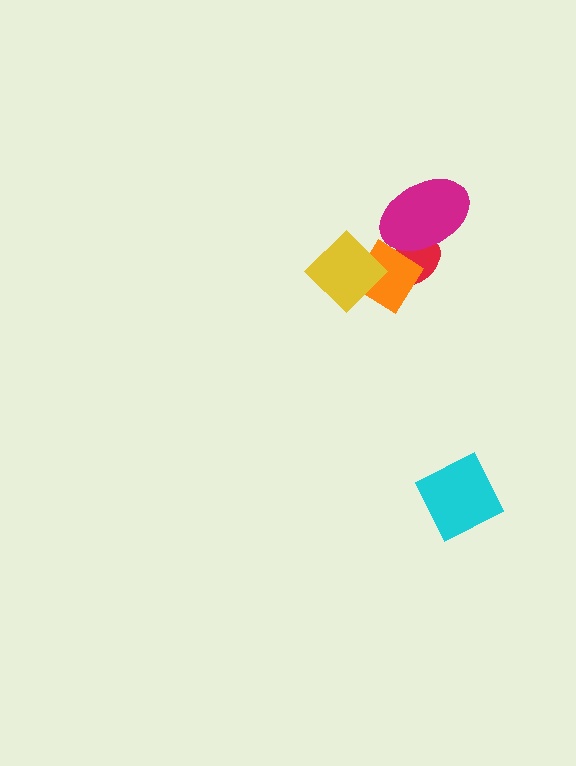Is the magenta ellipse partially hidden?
No, no other shape covers it.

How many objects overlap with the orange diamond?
2 objects overlap with the orange diamond.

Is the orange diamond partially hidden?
Yes, it is partially covered by another shape.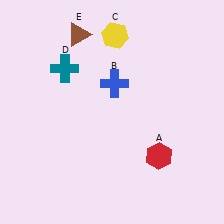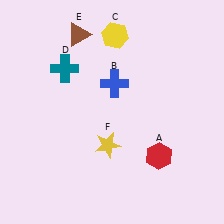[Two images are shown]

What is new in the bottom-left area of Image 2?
A yellow star (F) was added in the bottom-left area of Image 2.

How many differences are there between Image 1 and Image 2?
There is 1 difference between the two images.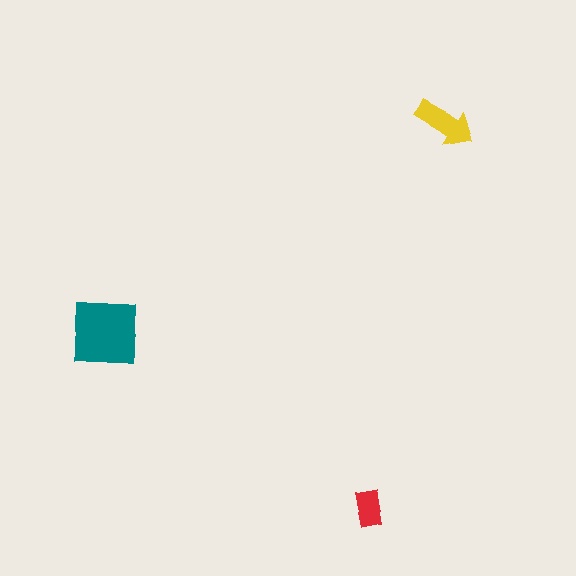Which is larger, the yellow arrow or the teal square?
The teal square.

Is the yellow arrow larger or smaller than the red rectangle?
Larger.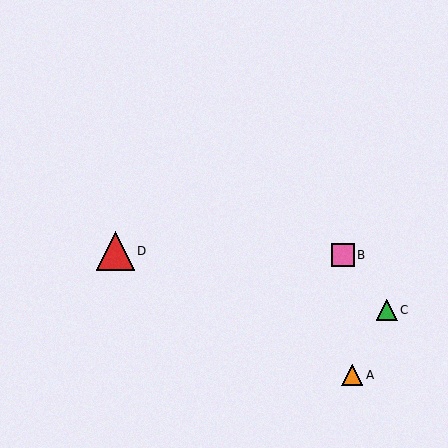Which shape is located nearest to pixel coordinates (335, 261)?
The pink square (labeled B) at (343, 255) is nearest to that location.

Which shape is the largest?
The red triangle (labeled D) is the largest.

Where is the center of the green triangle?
The center of the green triangle is at (387, 310).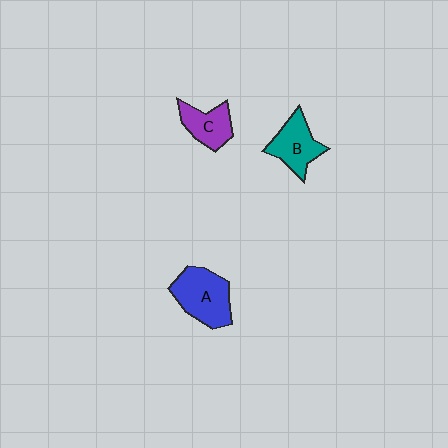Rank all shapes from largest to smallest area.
From largest to smallest: A (blue), B (teal), C (purple).